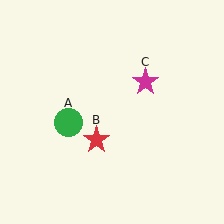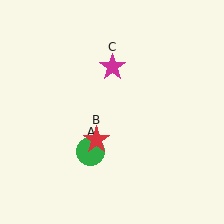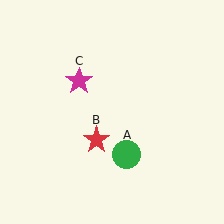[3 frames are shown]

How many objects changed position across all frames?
2 objects changed position: green circle (object A), magenta star (object C).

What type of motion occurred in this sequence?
The green circle (object A), magenta star (object C) rotated counterclockwise around the center of the scene.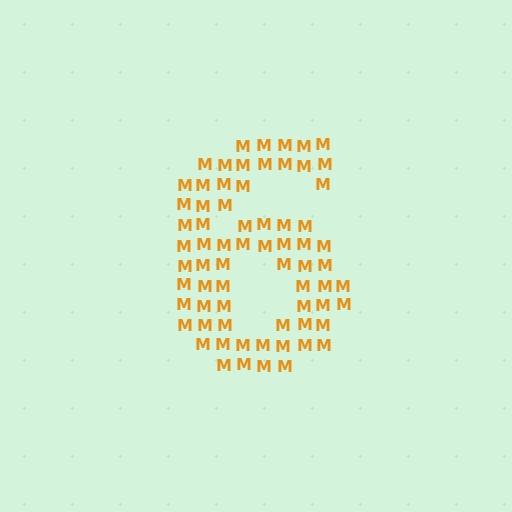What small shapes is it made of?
It is made of small letter M's.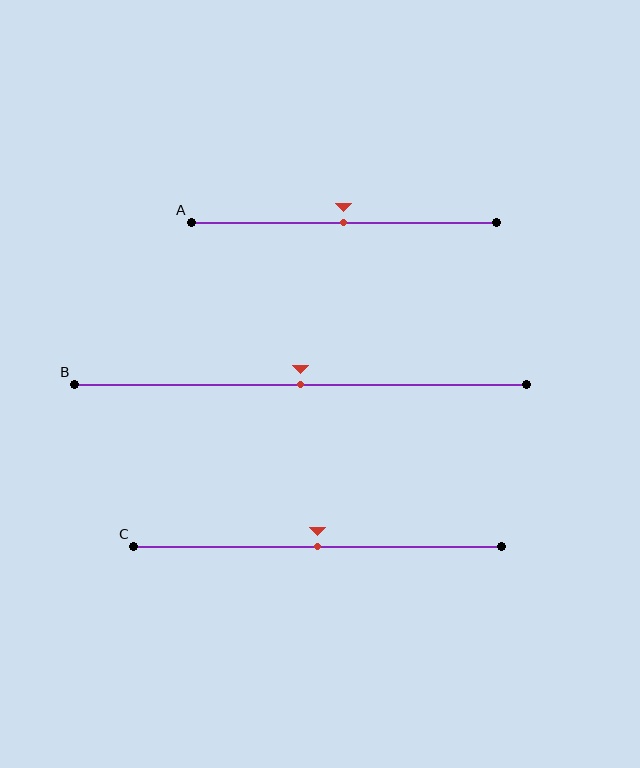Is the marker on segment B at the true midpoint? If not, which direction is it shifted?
Yes, the marker on segment B is at the true midpoint.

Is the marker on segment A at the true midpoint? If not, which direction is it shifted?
Yes, the marker on segment A is at the true midpoint.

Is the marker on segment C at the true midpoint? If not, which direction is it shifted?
Yes, the marker on segment C is at the true midpoint.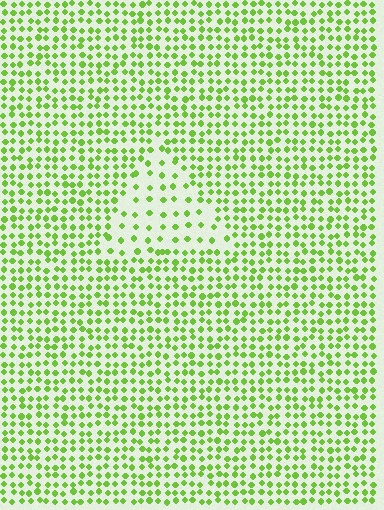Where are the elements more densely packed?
The elements are more densely packed outside the triangle boundary.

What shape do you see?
I see a triangle.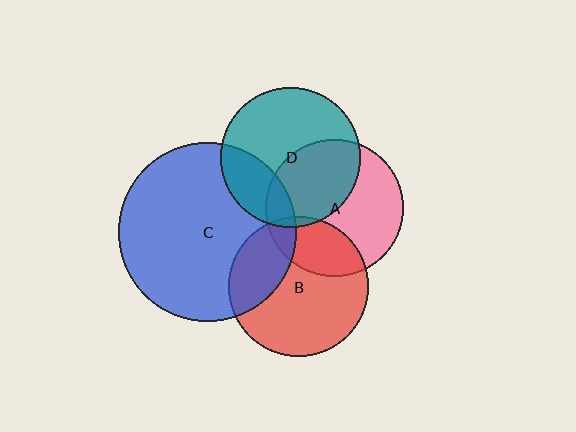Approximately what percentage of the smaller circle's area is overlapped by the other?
Approximately 10%.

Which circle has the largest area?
Circle C (blue).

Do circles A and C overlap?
Yes.